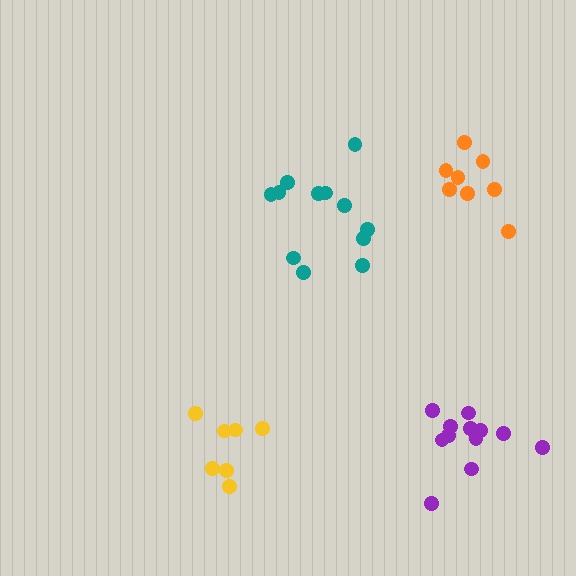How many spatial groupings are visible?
There are 4 spatial groupings.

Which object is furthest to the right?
The purple cluster is rightmost.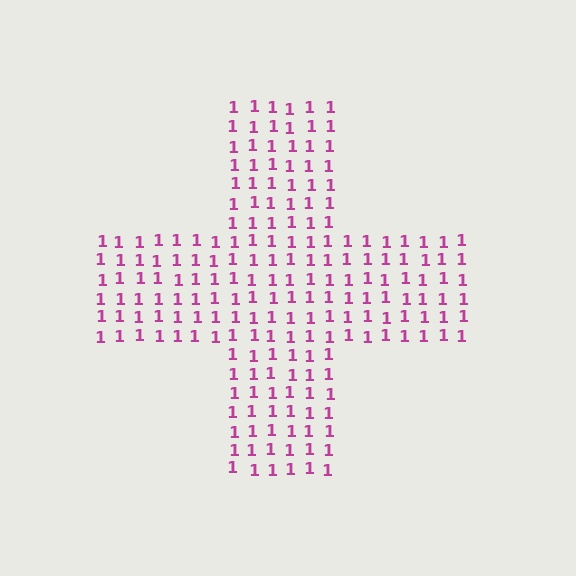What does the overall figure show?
The overall figure shows a cross.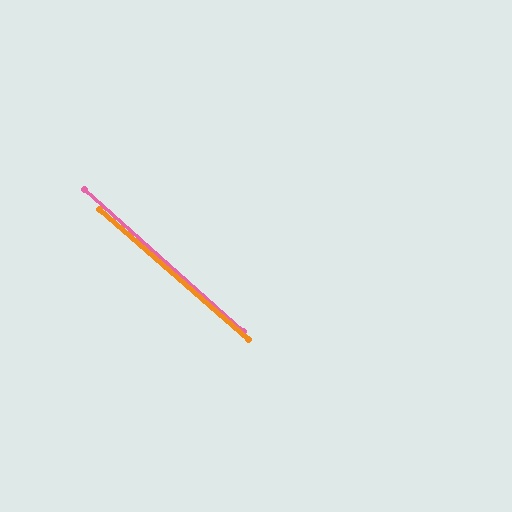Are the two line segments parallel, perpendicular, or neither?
Parallel — their directions differ by only 0.5°.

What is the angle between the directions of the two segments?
Approximately 0 degrees.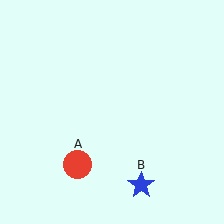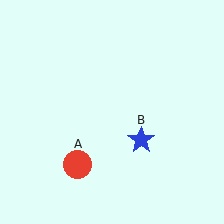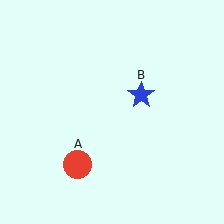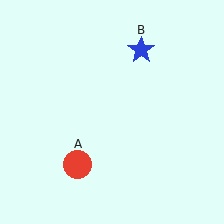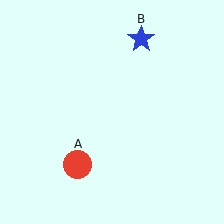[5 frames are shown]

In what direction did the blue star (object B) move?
The blue star (object B) moved up.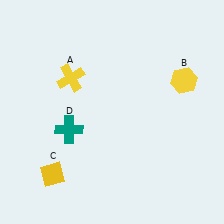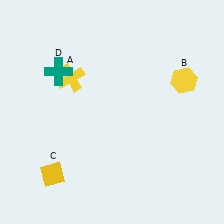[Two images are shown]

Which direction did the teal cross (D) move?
The teal cross (D) moved up.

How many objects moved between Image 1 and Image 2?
1 object moved between the two images.